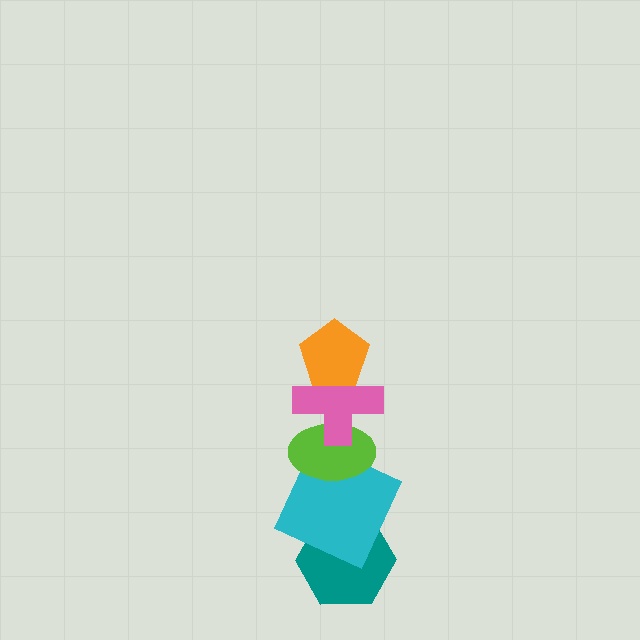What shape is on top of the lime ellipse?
The pink cross is on top of the lime ellipse.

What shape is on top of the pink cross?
The orange pentagon is on top of the pink cross.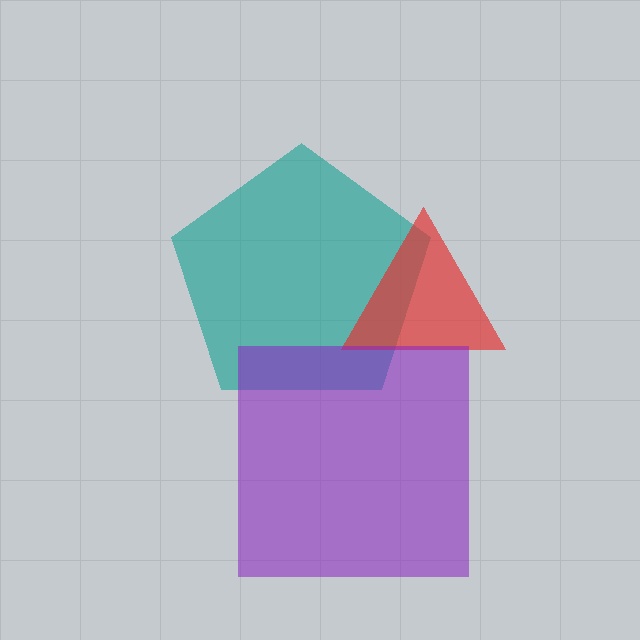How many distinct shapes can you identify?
There are 3 distinct shapes: a teal pentagon, a red triangle, a purple square.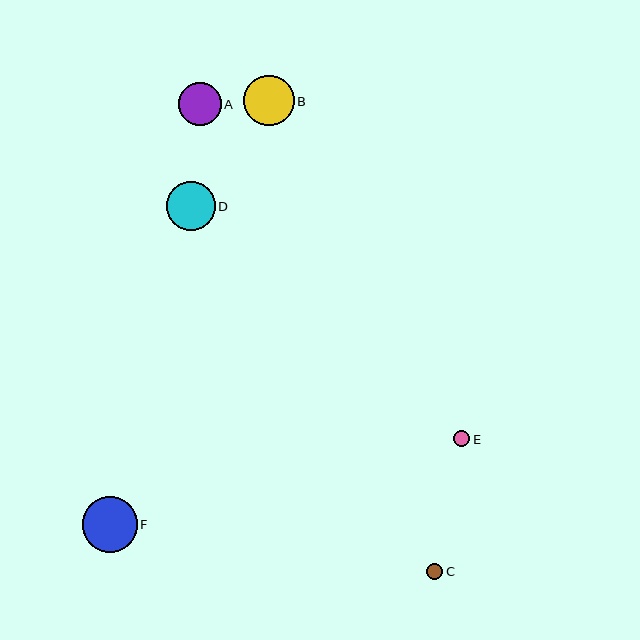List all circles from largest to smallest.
From largest to smallest: F, B, D, A, C, E.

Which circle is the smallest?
Circle E is the smallest with a size of approximately 16 pixels.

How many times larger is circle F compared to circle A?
Circle F is approximately 1.3 times the size of circle A.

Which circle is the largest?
Circle F is the largest with a size of approximately 55 pixels.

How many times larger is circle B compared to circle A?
Circle B is approximately 1.2 times the size of circle A.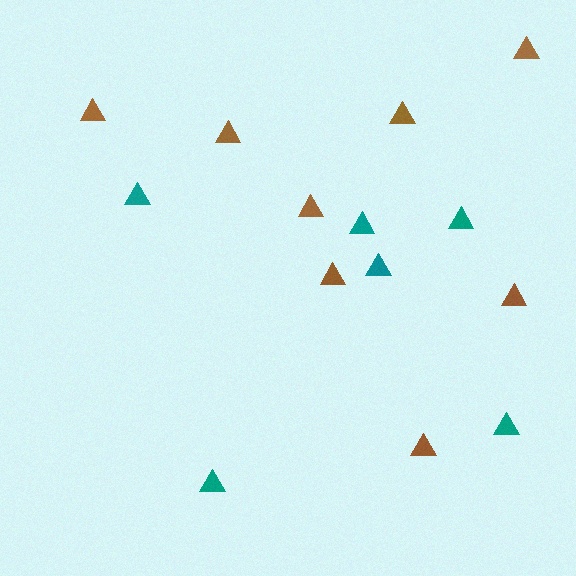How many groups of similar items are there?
There are 2 groups: one group of teal triangles (6) and one group of brown triangles (8).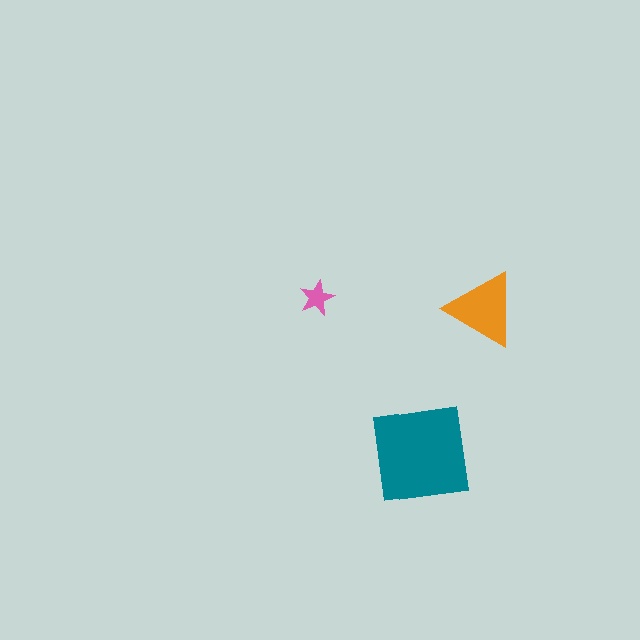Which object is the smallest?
The pink star.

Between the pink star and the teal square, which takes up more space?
The teal square.